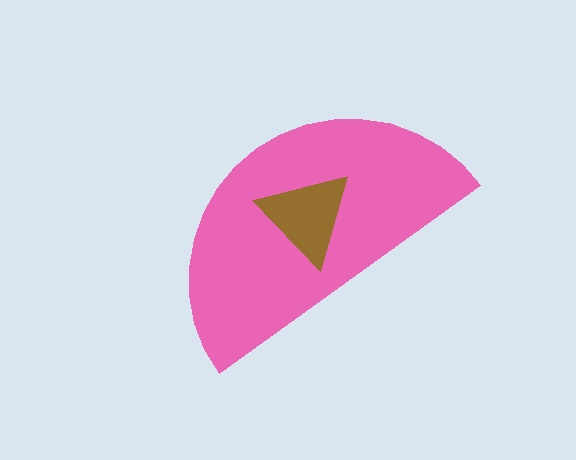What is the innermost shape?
The brown triangle.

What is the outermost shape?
The pink semicircle.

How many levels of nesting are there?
2.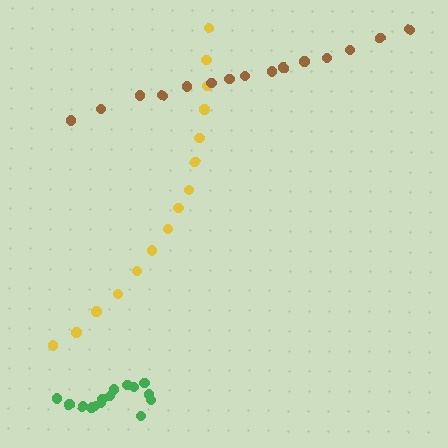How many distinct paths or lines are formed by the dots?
There are 3 distinct paths.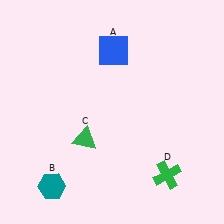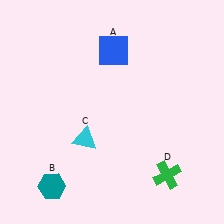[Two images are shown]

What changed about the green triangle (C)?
In Image 1, C is green. In Image 2, it changed to cyan.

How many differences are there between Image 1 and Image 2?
There is 1 difference between the two images.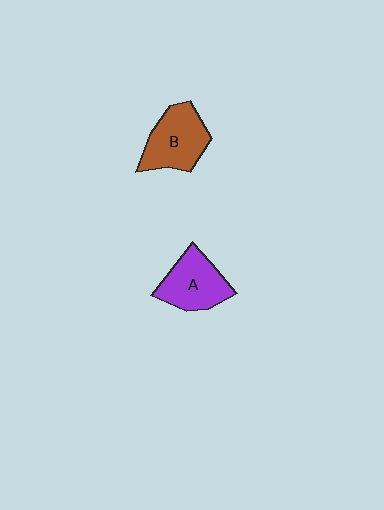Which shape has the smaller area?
Shape A (purple).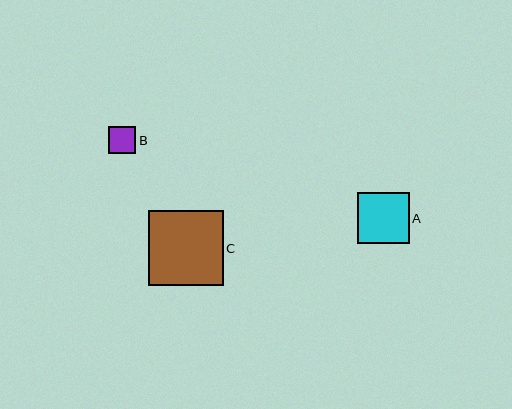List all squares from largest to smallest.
From largest to smallest: C, A, B.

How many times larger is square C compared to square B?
Square C is approximately 2.7 times the size of square B.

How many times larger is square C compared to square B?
Square C is approximately 2.7 times the size of square B.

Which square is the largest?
Square C is the largest with a size of approximately 75 pixels.